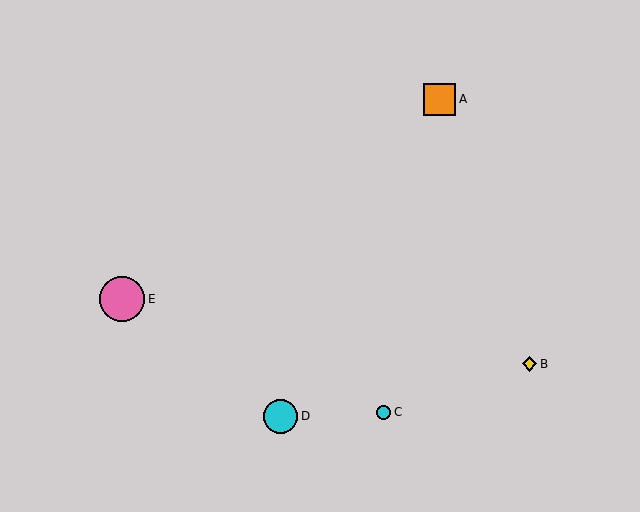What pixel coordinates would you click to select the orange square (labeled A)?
Click at (440, 99) to select the orange square A.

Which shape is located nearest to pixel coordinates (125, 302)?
The pink circle (labeled E) at (122, 299) is nearest to that location.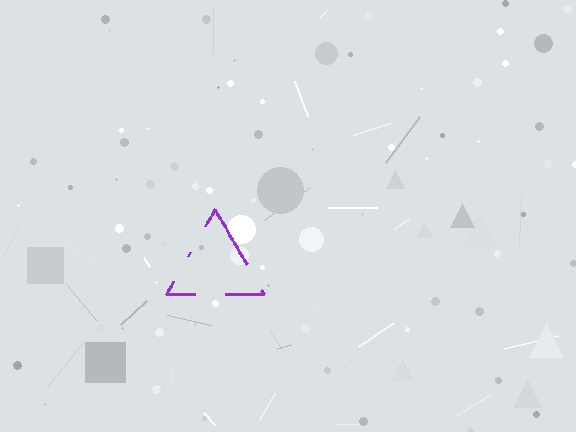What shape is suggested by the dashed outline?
The dashed outline suggests a triangle.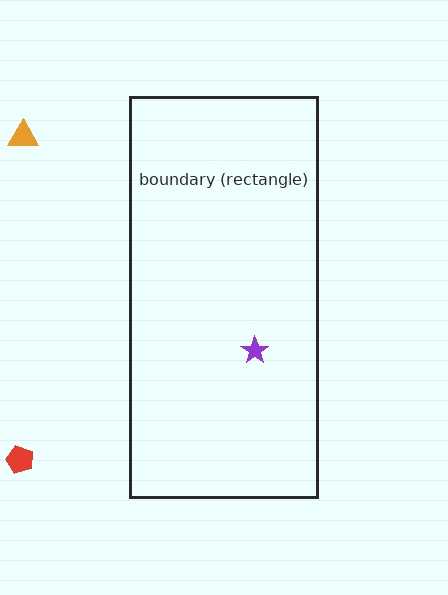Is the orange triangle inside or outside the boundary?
Outside.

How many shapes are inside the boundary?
1 inside, 2 outside.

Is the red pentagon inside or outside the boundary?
Outside.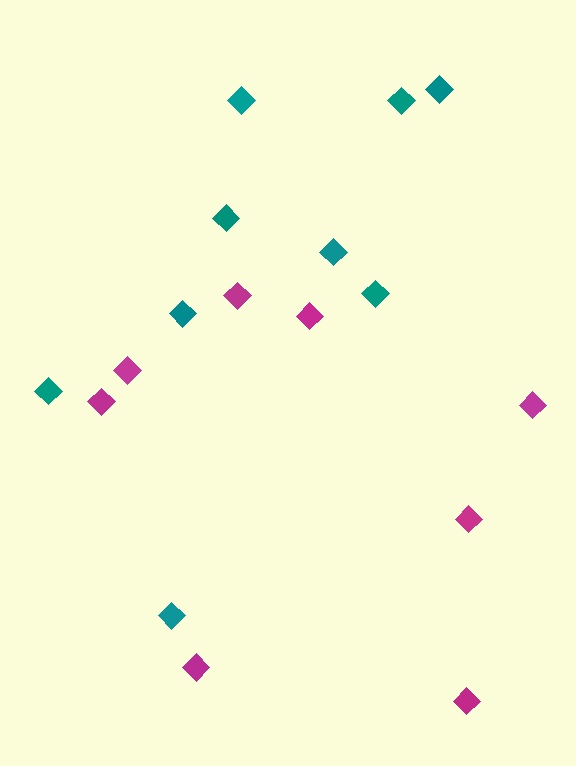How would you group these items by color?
There are 2 groups: one group of magenta diamonds (8) and one group of teal diamonds (9).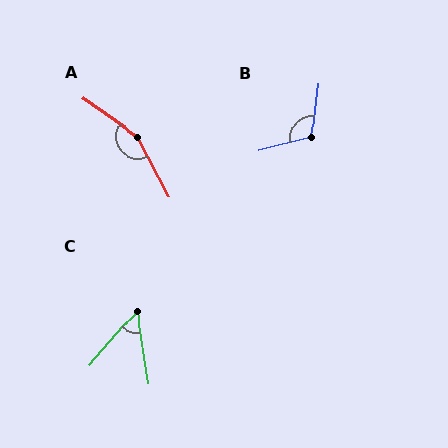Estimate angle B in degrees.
Approximately 112 degrees.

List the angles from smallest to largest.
C (49°), B (112°), A (152°).